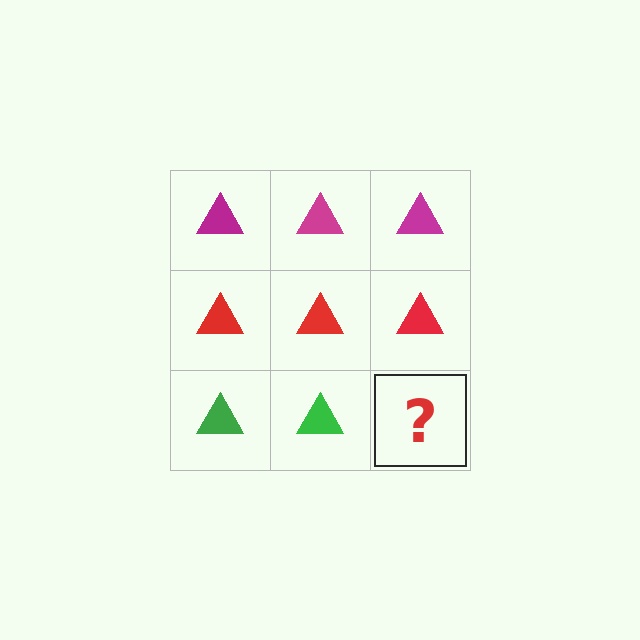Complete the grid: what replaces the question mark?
The question mark should be replaced with a green triangle.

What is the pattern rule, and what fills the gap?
The rule is that each row has a consistent color. The gap should be filled with a green triangle.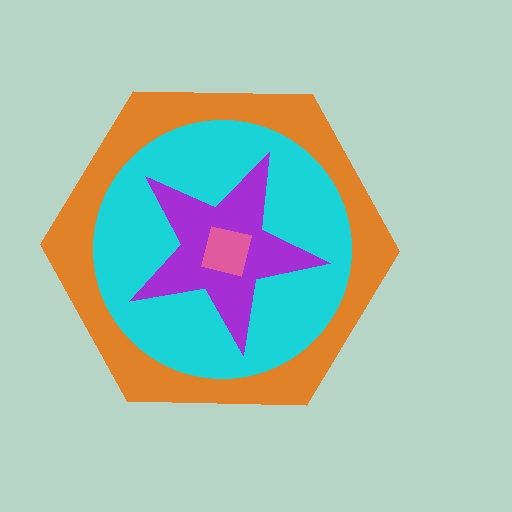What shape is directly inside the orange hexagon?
The cyan circle.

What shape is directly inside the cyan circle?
The purple star.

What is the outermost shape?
The orange hexagon.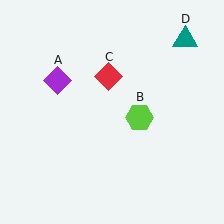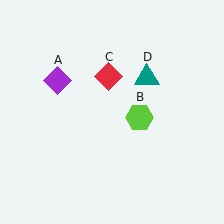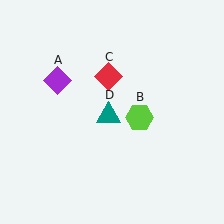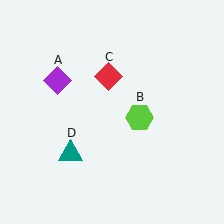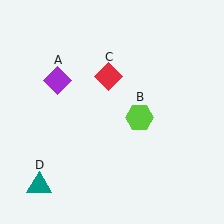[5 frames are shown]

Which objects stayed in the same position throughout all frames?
Purple diamond (object A) and lime hexagon (object B) and red diamond (object C) remained stationary.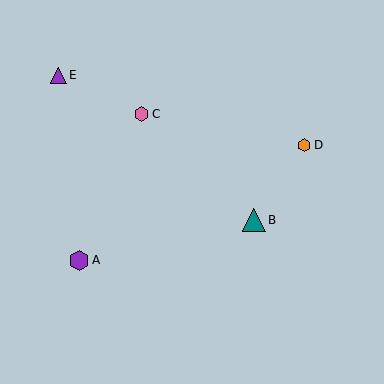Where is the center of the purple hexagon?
The center of the purple hexagon is at (79, 260).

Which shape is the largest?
The teal triangle (labeled B) is the largest.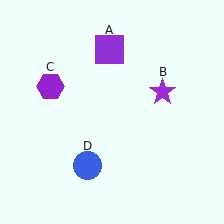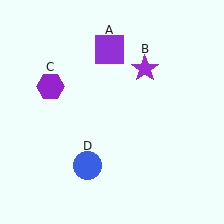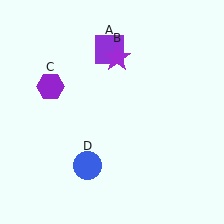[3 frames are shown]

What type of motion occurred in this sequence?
The purple star (object B) rotated counterclockwise around the center of the scene.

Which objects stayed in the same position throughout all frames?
Purple square (object A) and purple hexagon (object C) and blue circle (object D) remained stationary.